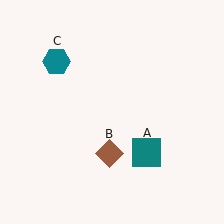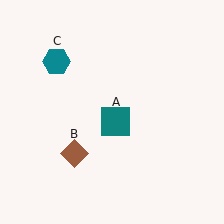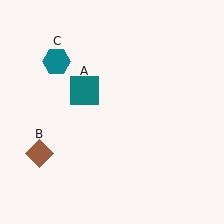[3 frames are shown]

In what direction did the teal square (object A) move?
The teal square (object A) moved up and to the left.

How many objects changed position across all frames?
2 objects changed position: teal square (object A), brown diamond (object B).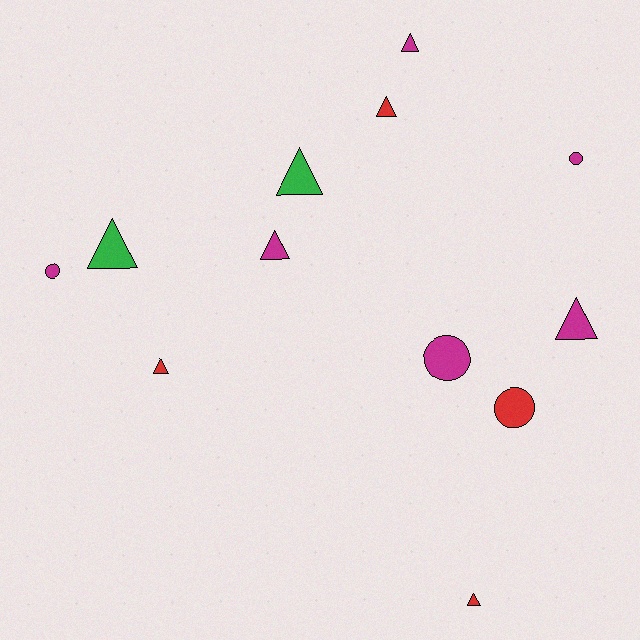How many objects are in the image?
There are 12 objects.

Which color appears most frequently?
Magenta, with 6 objects.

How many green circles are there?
There are no green circles.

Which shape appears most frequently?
Triangle, with 8 objects.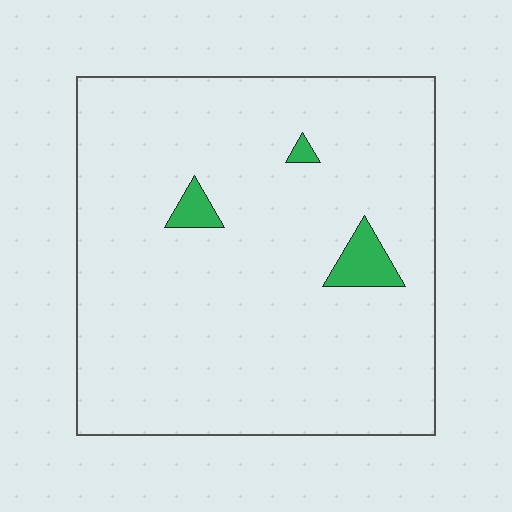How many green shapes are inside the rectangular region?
3.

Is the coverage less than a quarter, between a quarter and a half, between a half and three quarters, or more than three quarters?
Less than a quarter.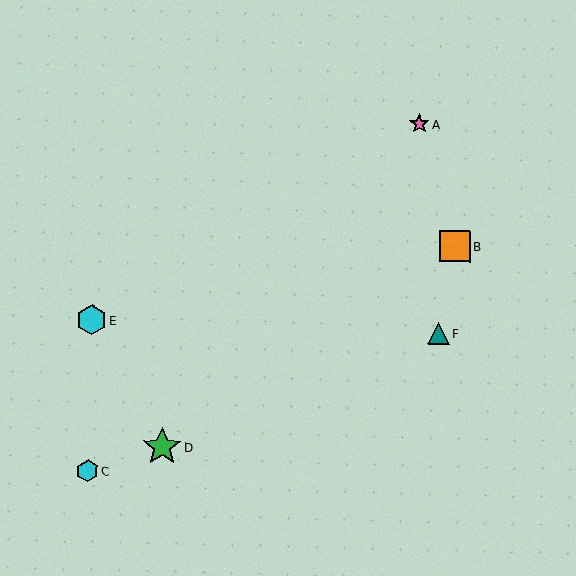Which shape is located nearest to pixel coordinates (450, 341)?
The teal triangle (labeled F) at (438, 334) is nearest to that location.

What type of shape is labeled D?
Shape D is a green star.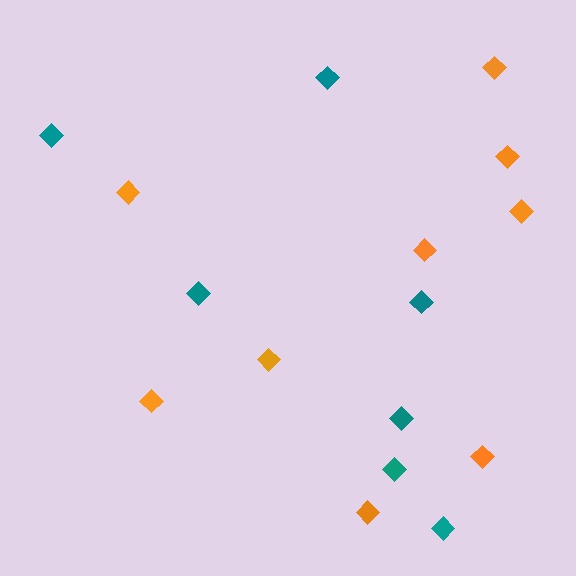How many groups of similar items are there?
There are 2 groups: one group of teal diamonds (7) and one group of orange diamonds (9).